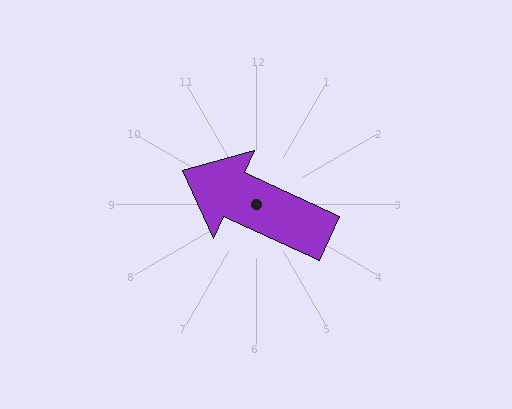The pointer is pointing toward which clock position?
Roughly 10 o'clock.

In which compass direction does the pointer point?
Northwest.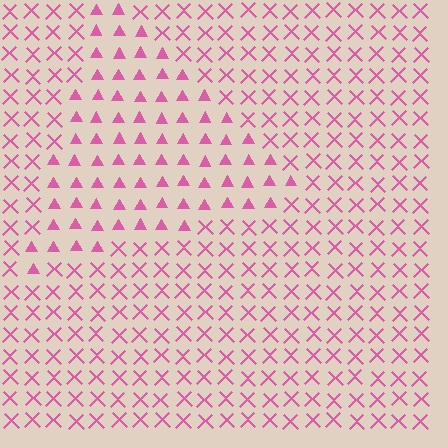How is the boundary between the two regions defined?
The boundary is defined by a change in element shape: triangles inside vs. X marks outside. All elements share the same color and spacing.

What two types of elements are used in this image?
The image uses triangles inside the triangle region and X marks outside it.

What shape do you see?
I see a triangle.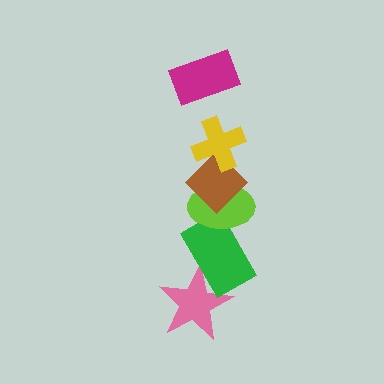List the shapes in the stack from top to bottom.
From top to bottom: the magenta rectangle, the yellow cross, the brown diamond, the lime ellipse, the green rectangle, the pink star.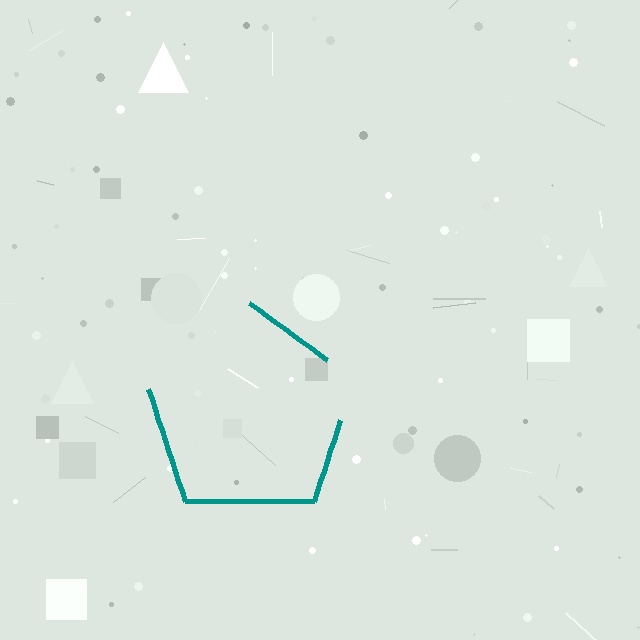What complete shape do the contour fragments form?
The contour fragments form a pentagon.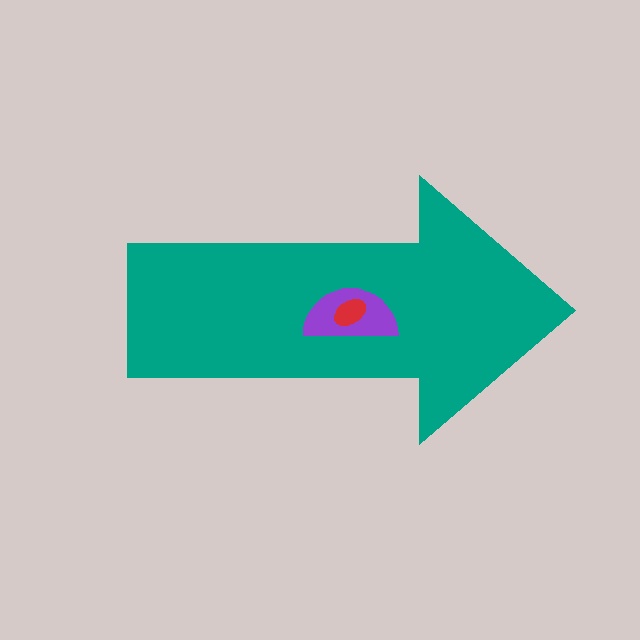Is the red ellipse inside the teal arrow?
Yes.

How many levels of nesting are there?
3.